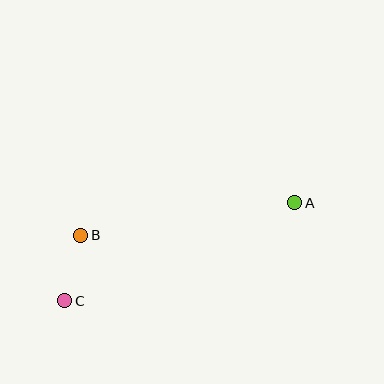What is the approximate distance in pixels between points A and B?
The distance between A and B is approximately 216 pixels.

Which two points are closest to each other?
Points B and C are closest to each other.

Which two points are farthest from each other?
Points A and C are farthest from each other.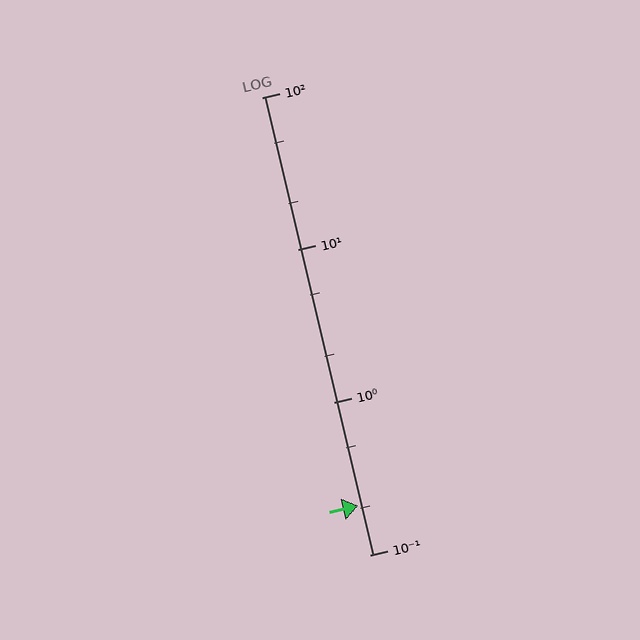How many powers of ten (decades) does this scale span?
The scale spans 3 decades, from 0.1 to 100.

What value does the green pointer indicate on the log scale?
The pointer indicates approximately 0.21.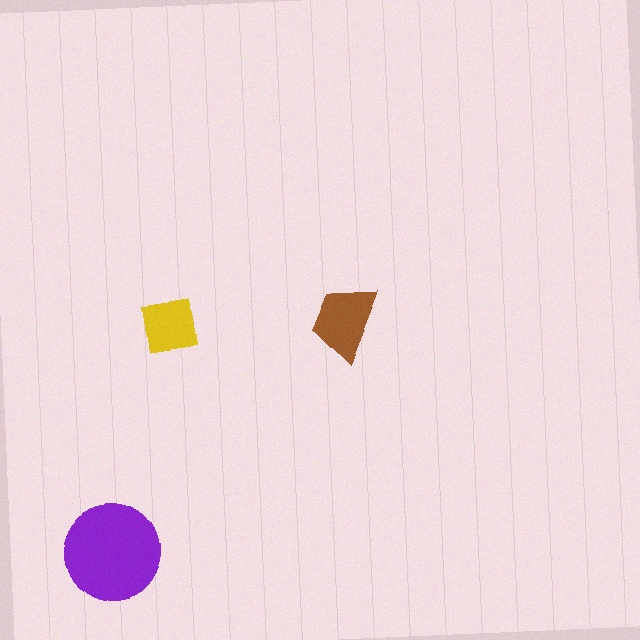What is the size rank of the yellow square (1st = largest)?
3rd.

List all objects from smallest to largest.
The yellow square, the brown trapezoid, the purple circle.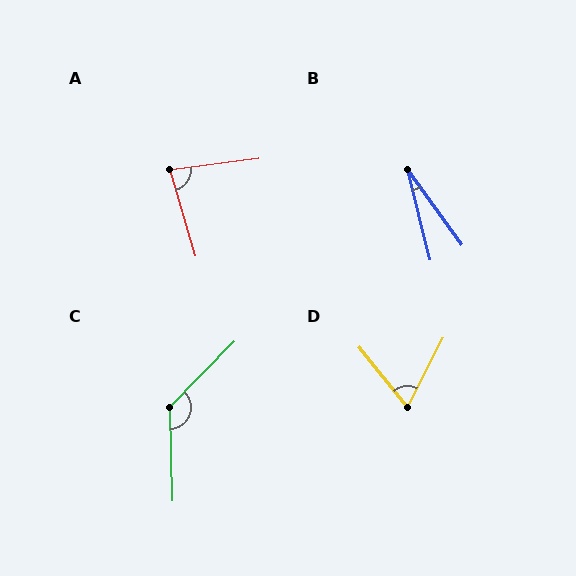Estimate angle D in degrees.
Approximately 66 degrees.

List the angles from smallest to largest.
B (22°), D (66°), A (81°), C (134°).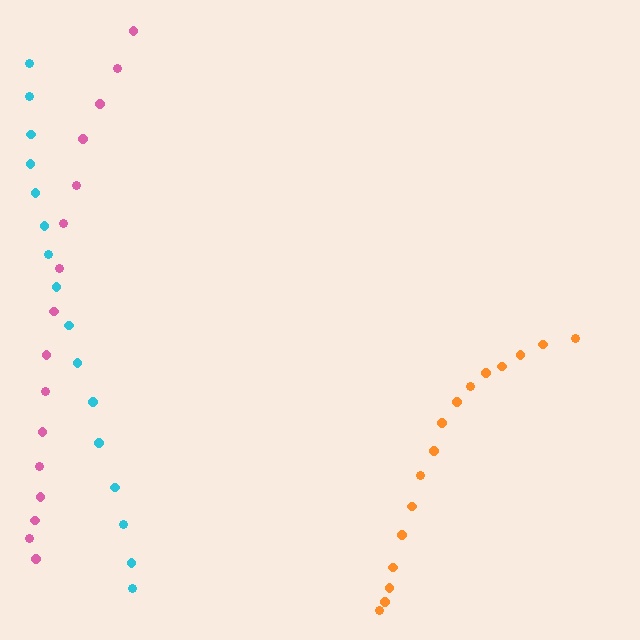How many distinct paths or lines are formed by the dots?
There are 3 distinct paths.